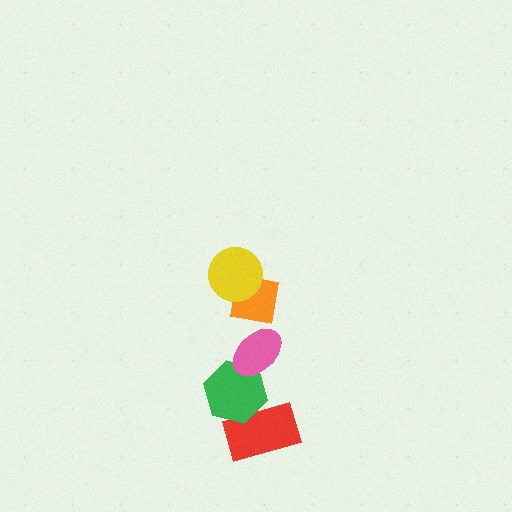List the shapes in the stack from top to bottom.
From top to bottom: the yellow circle, the orange square, the pink ellipse, the green hexagon, the red rectangle.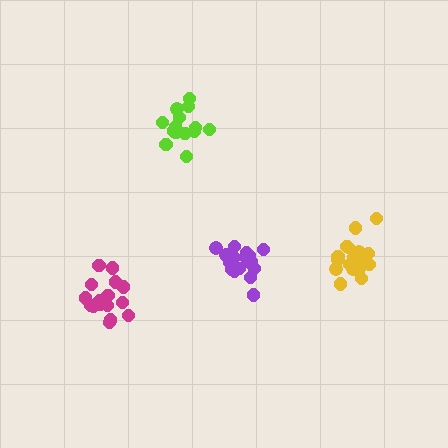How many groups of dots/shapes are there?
There are 4 groups.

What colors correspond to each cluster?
The clusters are colored: purple, yellow, magenta, lime.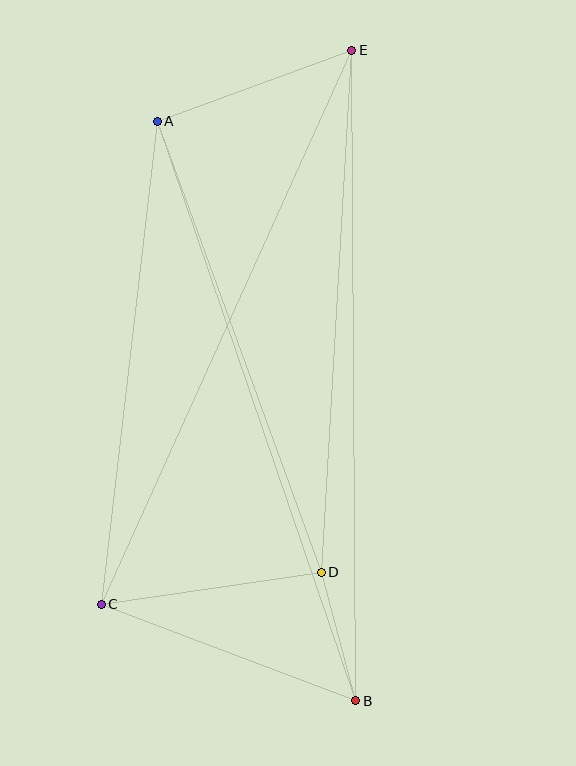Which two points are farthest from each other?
Points B and E are farthest from each other.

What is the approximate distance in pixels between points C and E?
The distance between C and E is approximately 608 pixels.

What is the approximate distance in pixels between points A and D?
The distance between A and D is approximately 480 pixels.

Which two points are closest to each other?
Points B and D are closest to each other.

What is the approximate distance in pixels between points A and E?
The distance between A and E is approximately 207 pixels.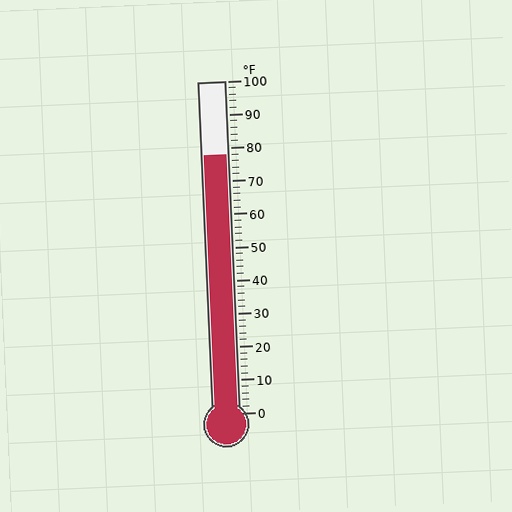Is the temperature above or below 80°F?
The temperature is below 80°F.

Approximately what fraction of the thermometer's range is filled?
The thermometer is filled to approximately 80% of its range.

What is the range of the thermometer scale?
The thermometer scale ranges from 0°F to 100°F.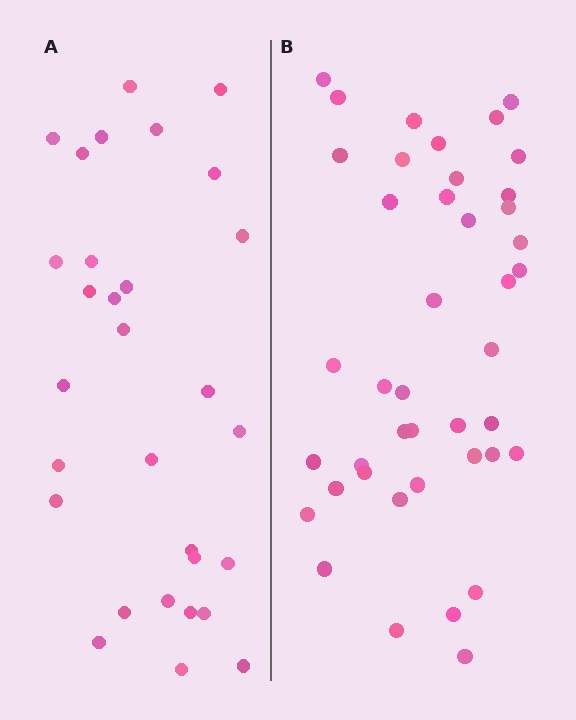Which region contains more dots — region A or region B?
Region B (the right region) has more dots.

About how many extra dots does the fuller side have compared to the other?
Region B has roughly 12 or so more dots than region A.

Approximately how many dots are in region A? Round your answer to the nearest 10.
About 30 dots.